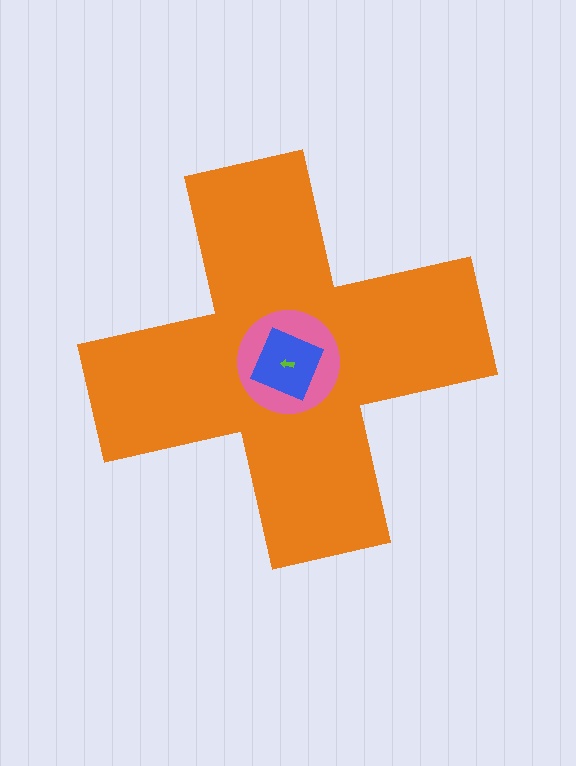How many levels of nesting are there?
4.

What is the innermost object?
The lime arrow.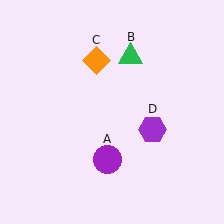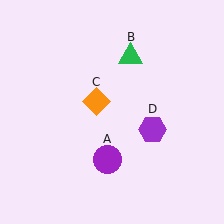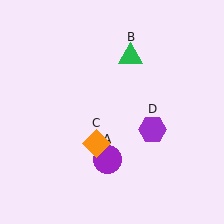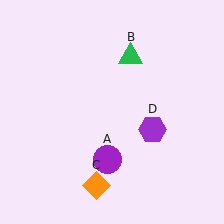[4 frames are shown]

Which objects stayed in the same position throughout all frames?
Purple circle (object A) and green triangle (object B) and purple hexagon (object D) remained stationary.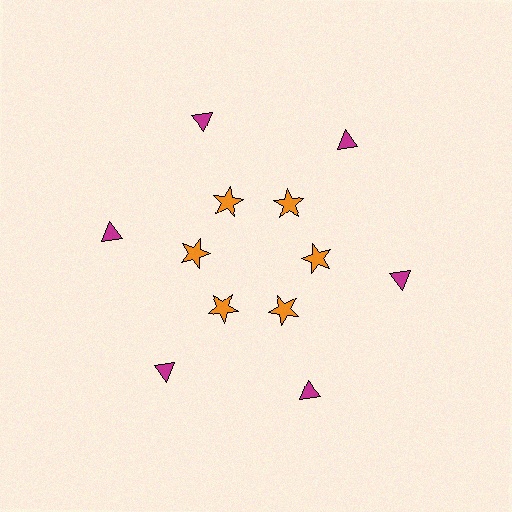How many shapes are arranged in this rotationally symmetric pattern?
There are 12 shapes, arranged in 6 groups of 2.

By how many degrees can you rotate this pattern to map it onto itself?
The pattern maps onto itself every 60 degrees of rotation.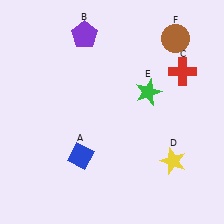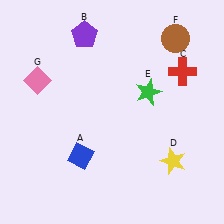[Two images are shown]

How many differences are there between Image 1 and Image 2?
There is 1 difference between the two images.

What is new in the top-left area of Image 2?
A pink diamond (G) was added in the top-left area of Image 2.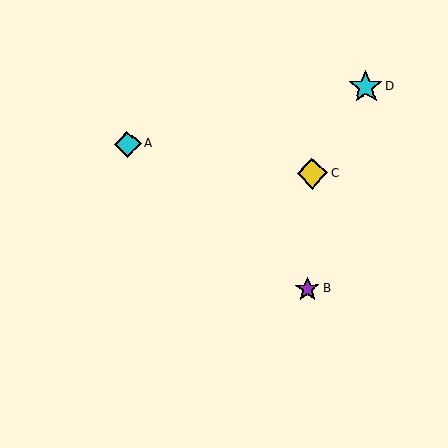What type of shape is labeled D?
Shape D is a cyan star.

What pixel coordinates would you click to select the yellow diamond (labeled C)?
Click at (312, 173) to select the yellow diamond C.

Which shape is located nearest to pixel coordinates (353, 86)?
The cyan star (labeled D) at (366, 87) is nearest to that location.